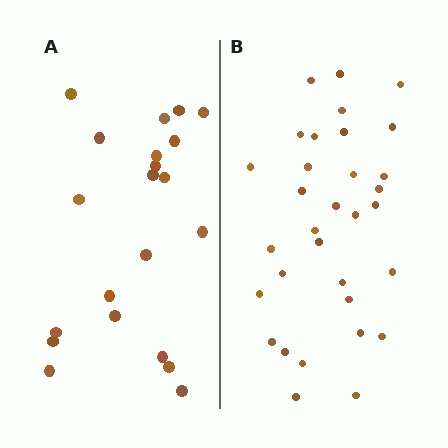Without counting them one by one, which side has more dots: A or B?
Region B (the right region) has more dots.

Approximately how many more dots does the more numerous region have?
Region B has roughly 12 or so more dots than region A.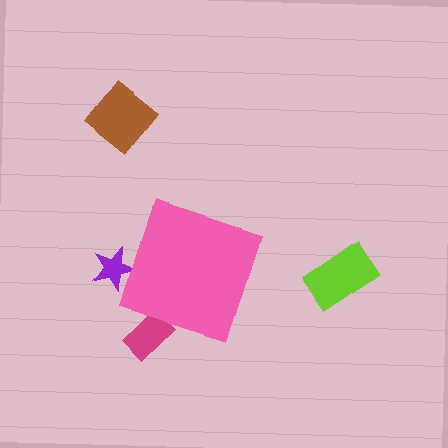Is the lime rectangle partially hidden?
No, the lime rectangle is fully visible.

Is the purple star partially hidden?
Yes, the purple star is partially hidden behind the pink diamond.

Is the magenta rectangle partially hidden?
Yes, the magenta rectangle is partially hidden behind the pink diamond.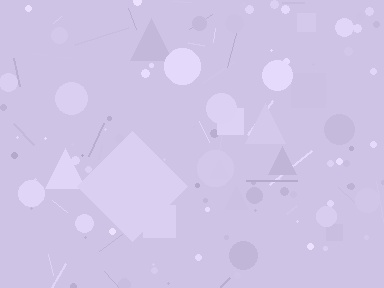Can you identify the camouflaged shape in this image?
The camouflaged shape is a diamond.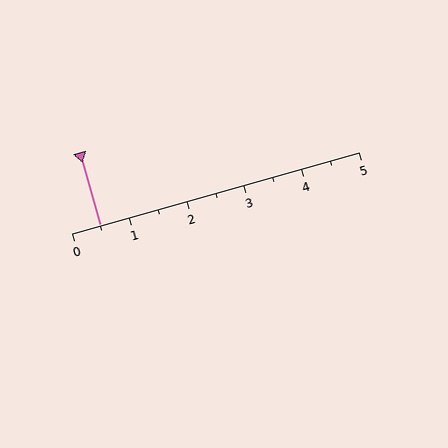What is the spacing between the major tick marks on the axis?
The major ticks are spaced 1 apart.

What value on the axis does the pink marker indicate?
The marker indicates approximately 0.5.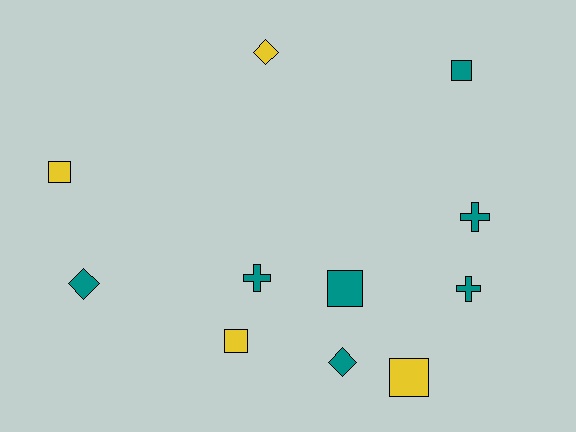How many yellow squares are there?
There are 3 yellow squares.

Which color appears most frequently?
Teal, with 7 objects.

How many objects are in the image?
There are 11 objects.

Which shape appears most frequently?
Square, with 5 objects.